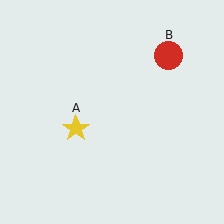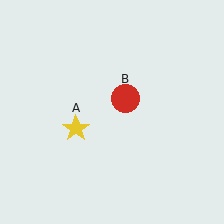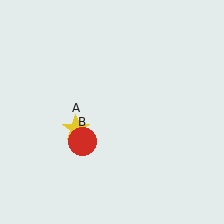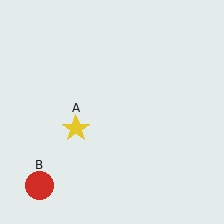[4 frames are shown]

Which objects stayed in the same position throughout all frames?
Yellow star (object A) remained stationary.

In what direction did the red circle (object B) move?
The red circle (object B) moved down and to the left.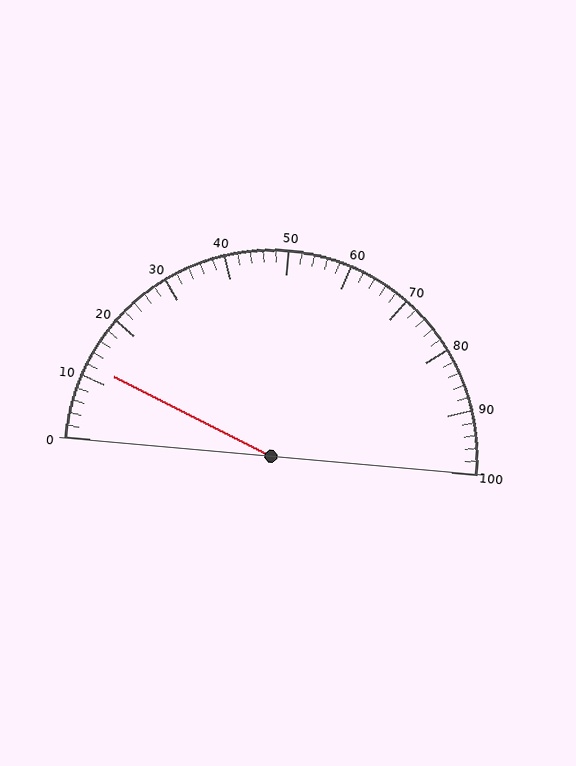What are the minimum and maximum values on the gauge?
The gauge ranges from 0 to 100.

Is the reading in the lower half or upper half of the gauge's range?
The reading is in the lower half of the range (0 to 100).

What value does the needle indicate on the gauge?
The needle indicates approximately 12.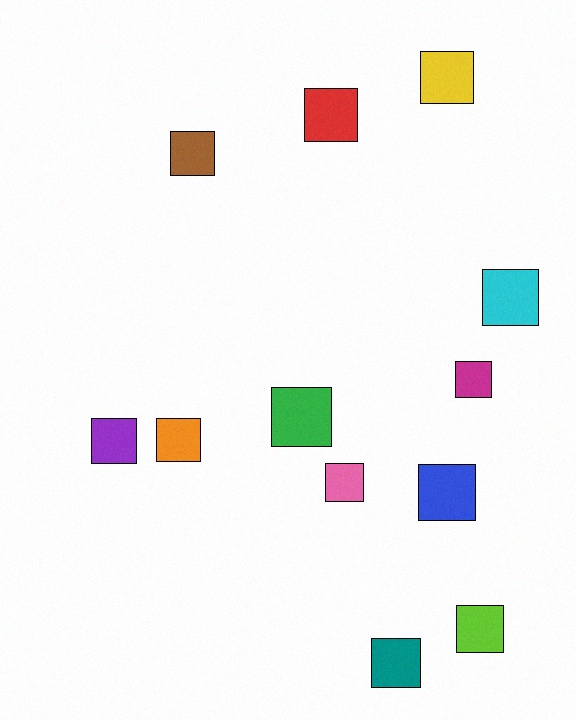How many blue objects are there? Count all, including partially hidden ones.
There is 1 blue object.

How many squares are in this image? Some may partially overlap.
There are 12 squares.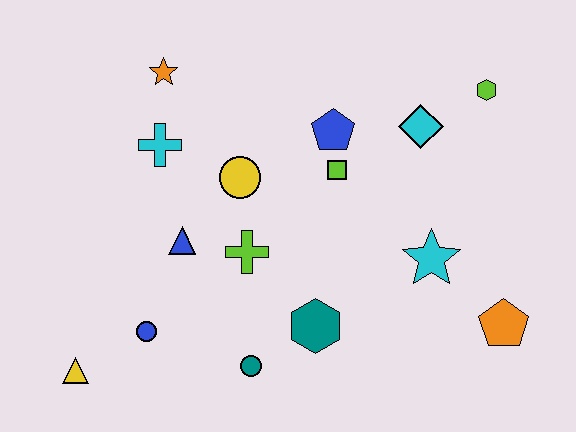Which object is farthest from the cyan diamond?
The yellow triangle is farthest from the cyan diamond.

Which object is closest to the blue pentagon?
The lime square is closest to the blue pentagon.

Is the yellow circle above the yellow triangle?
Yes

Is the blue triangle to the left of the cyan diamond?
Yes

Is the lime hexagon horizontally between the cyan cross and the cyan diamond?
No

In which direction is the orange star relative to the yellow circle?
The orange star is above the yellow circle.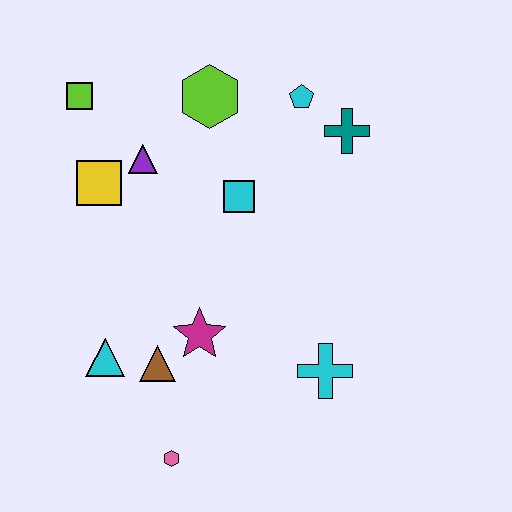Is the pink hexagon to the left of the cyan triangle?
No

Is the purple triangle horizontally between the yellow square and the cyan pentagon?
Yes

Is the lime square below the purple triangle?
No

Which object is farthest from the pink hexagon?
The cyan pentagon is farthest from the pink hexagon.